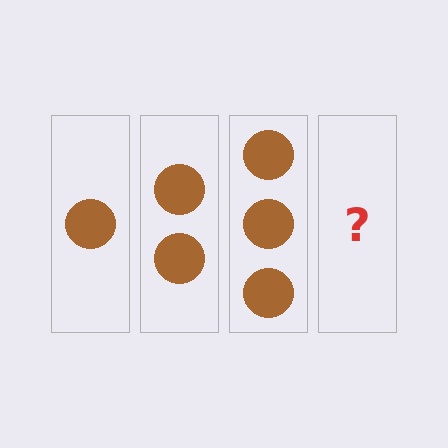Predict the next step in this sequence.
The next step is 4 circles.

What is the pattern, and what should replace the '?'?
The pattern is that each step adds one more circle. The '?' should be 4 circles.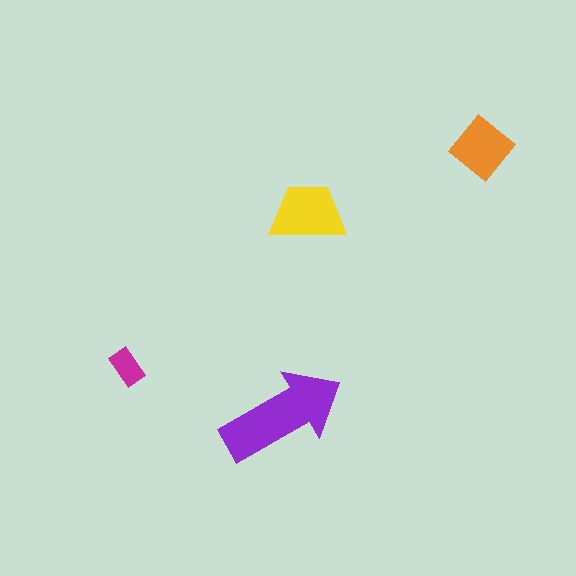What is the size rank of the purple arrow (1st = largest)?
1st.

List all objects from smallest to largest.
The magenta rectangle, the orange diamond, the yellow trapezoid, the purple arrow.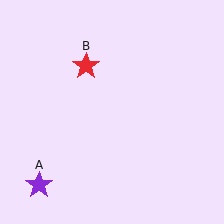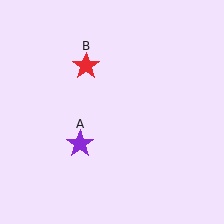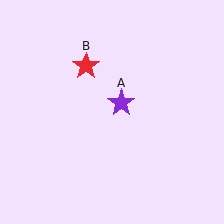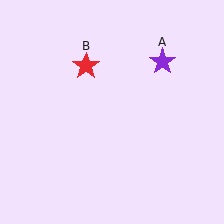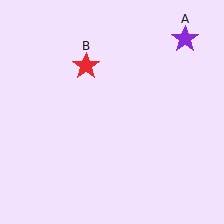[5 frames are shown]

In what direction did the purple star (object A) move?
The purple star (object A) moved up and to the right.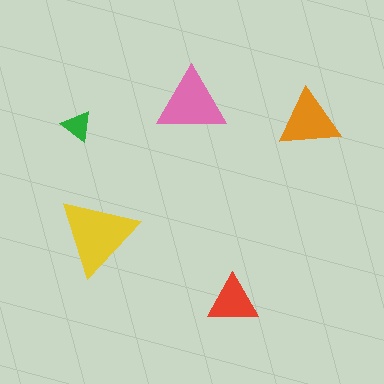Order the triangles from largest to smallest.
the yellow one, the pink one, the orange one, the red one, the green one.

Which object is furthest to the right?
The orange triangle is rightmost.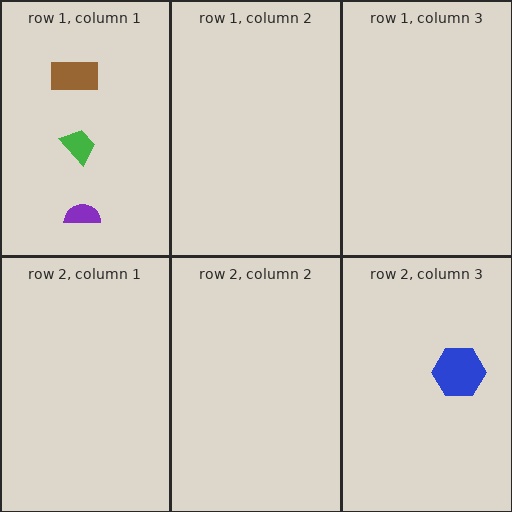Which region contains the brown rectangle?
The row 1, column 1 region.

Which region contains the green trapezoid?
The row 1, column 1 region.